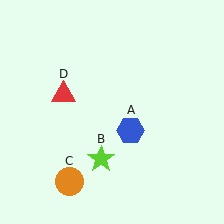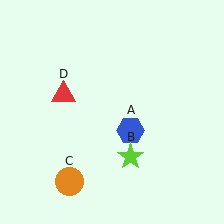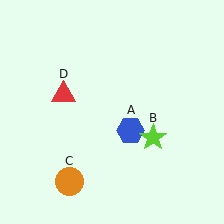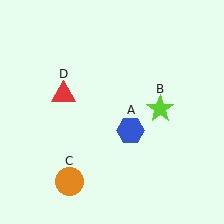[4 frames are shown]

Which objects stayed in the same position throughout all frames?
Blue hexagon (object A) and orange circle (object C) and red triangle (object D) remained stationary.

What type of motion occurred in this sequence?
The lime star (object B) rotated counterclockwise around the center of the scene.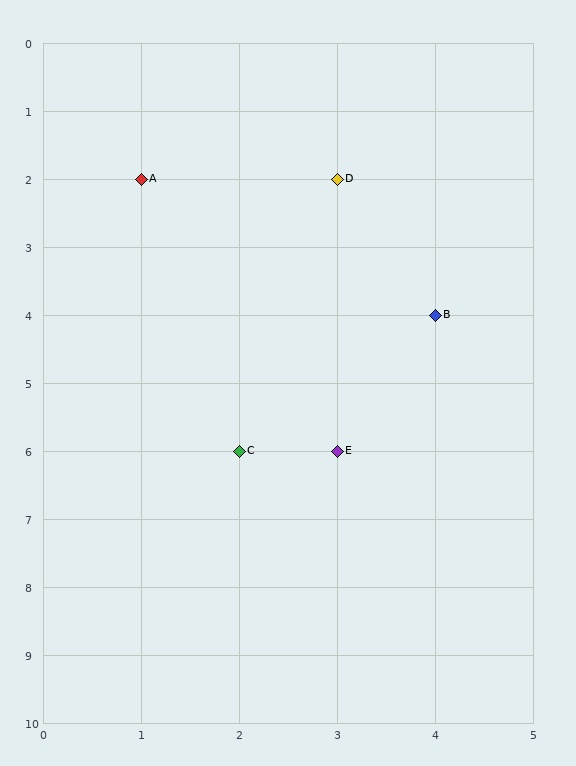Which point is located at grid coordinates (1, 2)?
Point A is at (1, 2).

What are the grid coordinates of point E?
Point E is at grid coordinates (3, 6).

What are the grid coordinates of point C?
Point C is at grid coordinates (2, 6).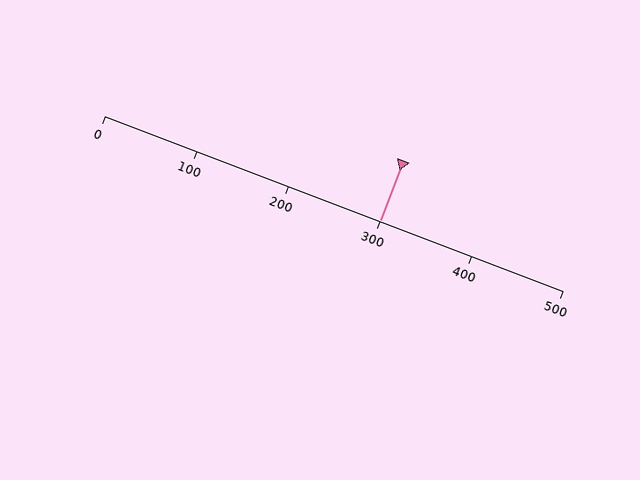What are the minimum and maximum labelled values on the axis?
The axis runs from 0 to 500.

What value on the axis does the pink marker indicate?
The marker indicates approximately 300.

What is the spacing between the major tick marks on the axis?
The major ticks are spaced 100 apart.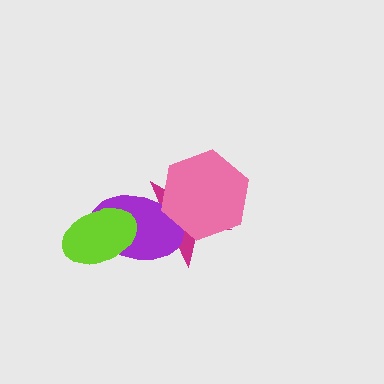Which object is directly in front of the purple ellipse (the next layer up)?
The lime ellipse is directly in front of the purple ellipse.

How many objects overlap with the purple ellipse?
3 objects overlap with the purple ellipse.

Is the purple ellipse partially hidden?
Yes, it is partially covered by another shape.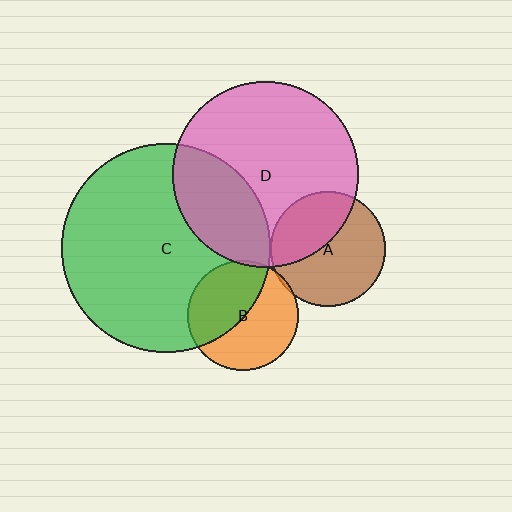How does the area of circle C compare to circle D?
Approximately 1.3 times.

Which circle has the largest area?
Circle C (green).